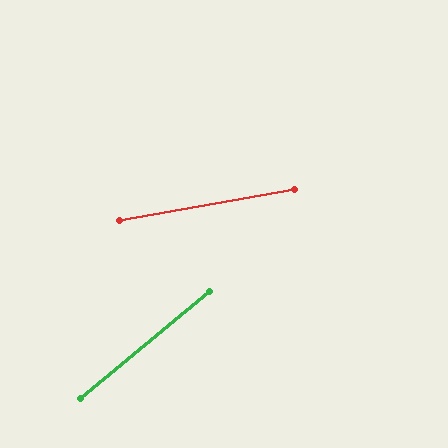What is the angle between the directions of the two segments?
Approximately 29 degrees.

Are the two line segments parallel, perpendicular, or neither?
Neither parallel nor perpendicular — they differ by about 29°.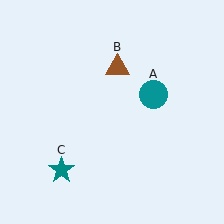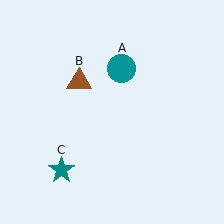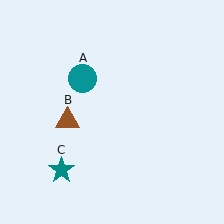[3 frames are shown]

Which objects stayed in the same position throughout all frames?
Teal star (object C) remained stationary.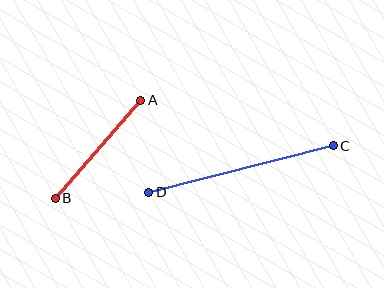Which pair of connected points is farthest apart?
Points C and D are farthest apart.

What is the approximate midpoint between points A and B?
The midpoint is at approximately (98, 149) pixels.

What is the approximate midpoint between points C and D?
The midpoint is at approximately (241, 169) pixels.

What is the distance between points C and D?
The distance is approximately 190 pixels.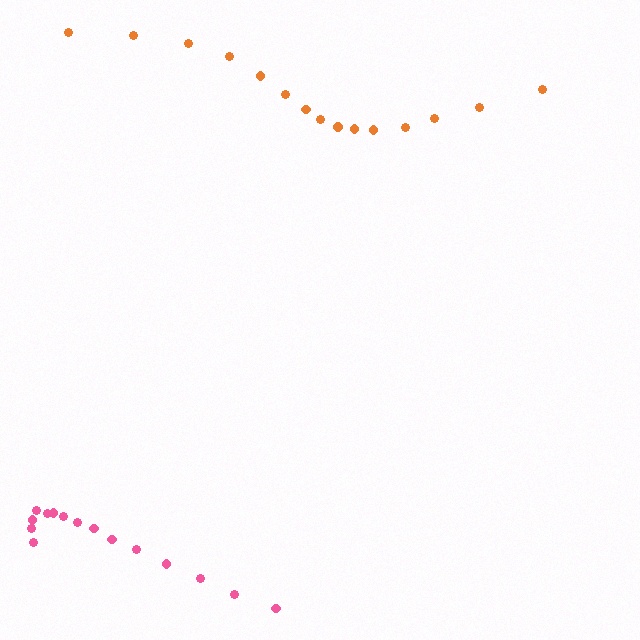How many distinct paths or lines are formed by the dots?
There are 2 distinct paths.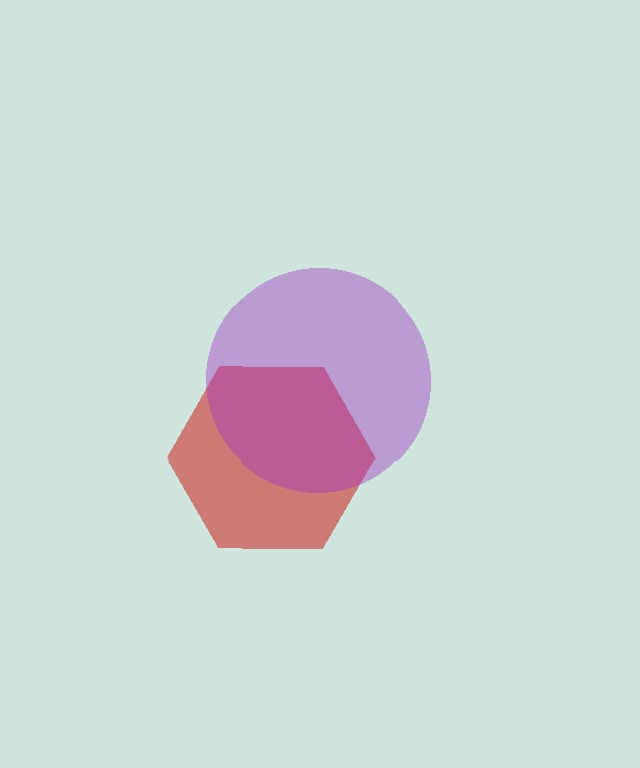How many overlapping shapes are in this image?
There are 2 overlapping shapes in the image.